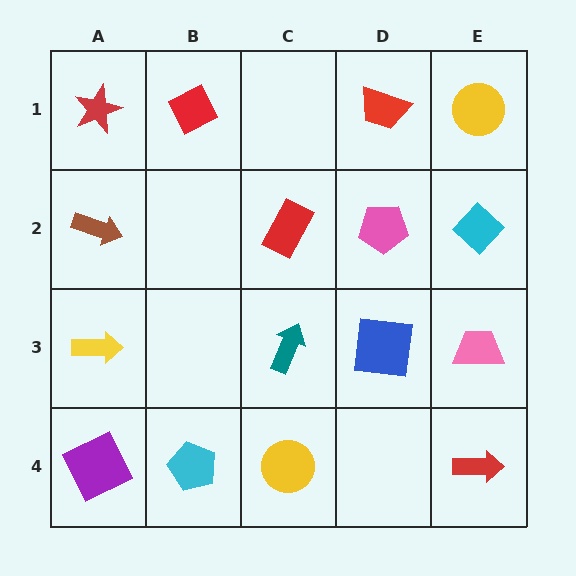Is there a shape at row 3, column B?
No, that cell is empty.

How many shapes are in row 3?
4 shapes.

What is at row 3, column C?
A teal arrow.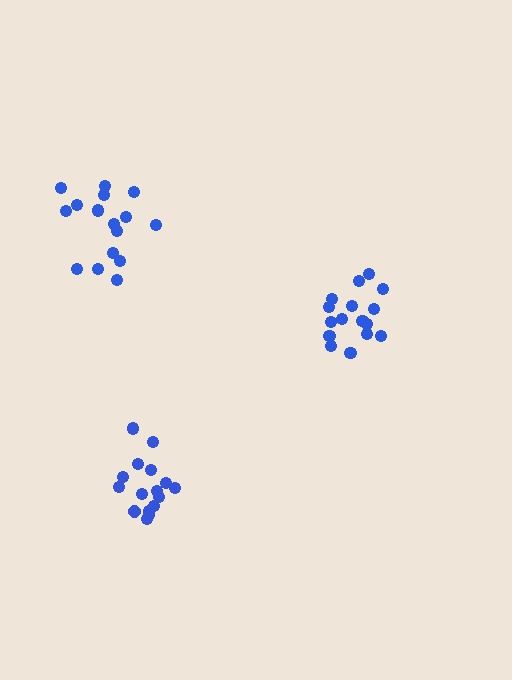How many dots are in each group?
Group 1: 16 dots, Group 2: 16 dots, Group 3: 16 dots (48 total).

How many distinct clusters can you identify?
There are 3 distinct clusters.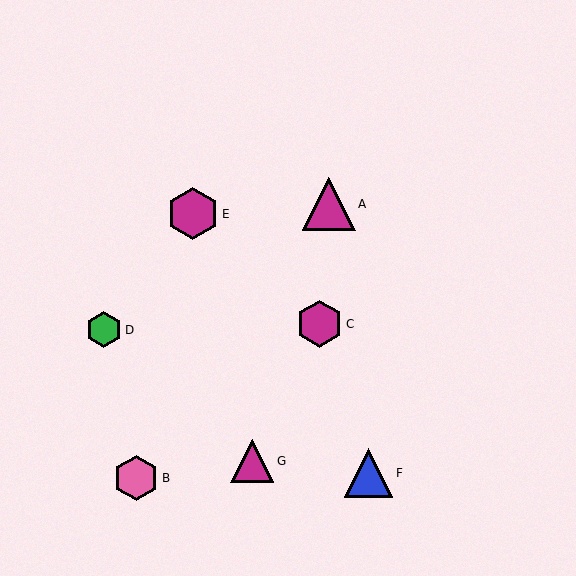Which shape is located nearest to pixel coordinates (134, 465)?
The pink hexagon (labeled B) at (136, 478) is nearest to that location.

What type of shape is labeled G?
Shape G is a magenta triangle.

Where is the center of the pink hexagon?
The center of the pink hexagon is at (136, 478).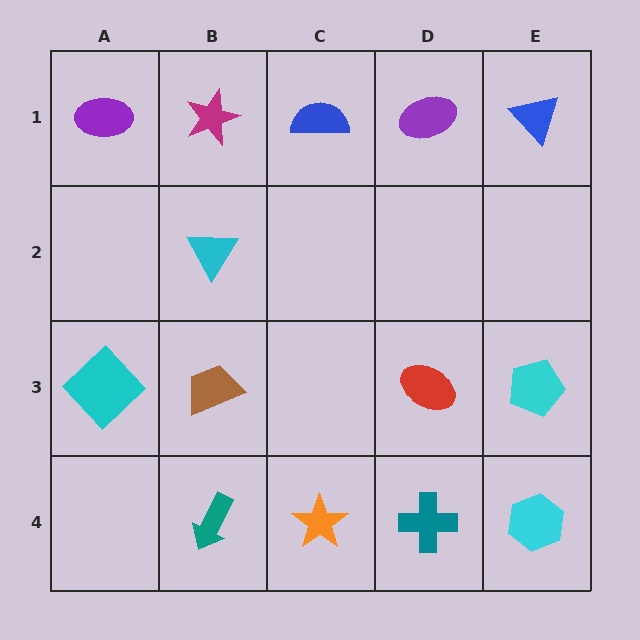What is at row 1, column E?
A blue triangle.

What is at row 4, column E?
A cyan hexagon.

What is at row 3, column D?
A red ellipse.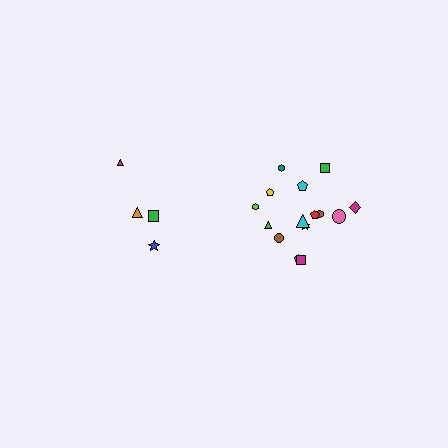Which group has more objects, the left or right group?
The right group.